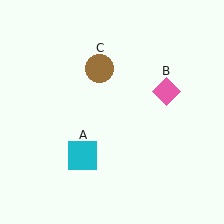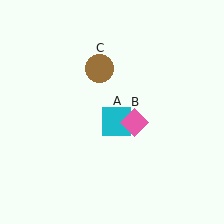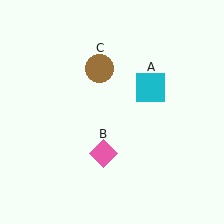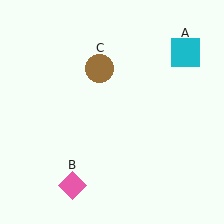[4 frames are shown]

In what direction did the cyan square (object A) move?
The cyan square (object A) moved up and to the right.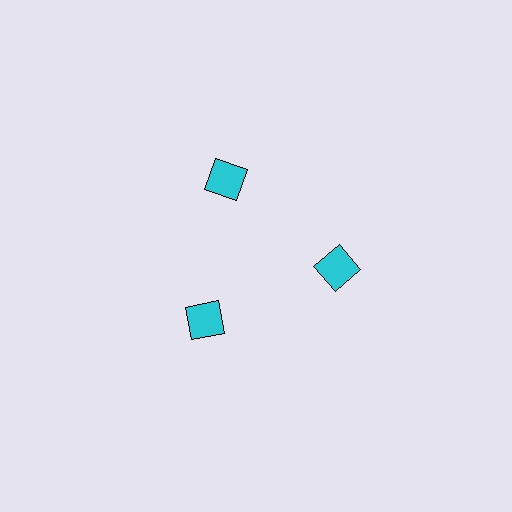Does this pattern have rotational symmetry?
Yes, this pattern has 3-fold rotational symmetry. It looks the same after rotating 120 degrees around the center.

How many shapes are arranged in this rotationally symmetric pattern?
There are 3 shapes, arranged in 3 groups of 1.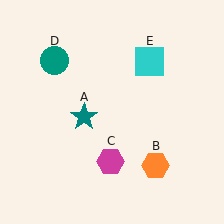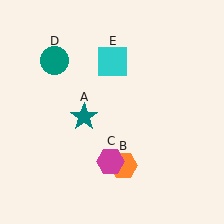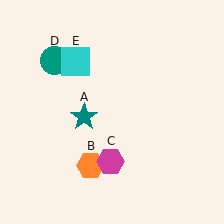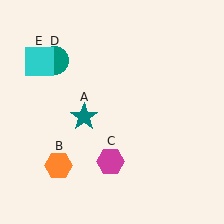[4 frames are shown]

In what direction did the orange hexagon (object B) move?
The orange hexagon (object B) moved left.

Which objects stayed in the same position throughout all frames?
Teal star (object A) and magenta hexagon (object C) and teal circle (object D) remained stationary.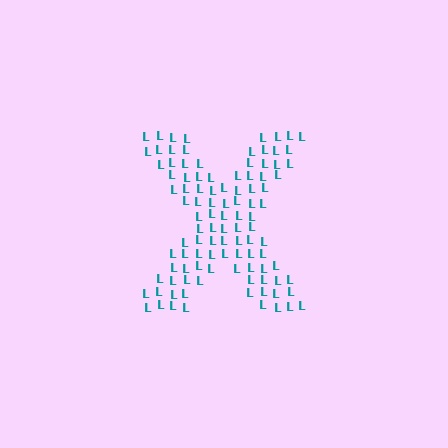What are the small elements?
The small elements are letter L's.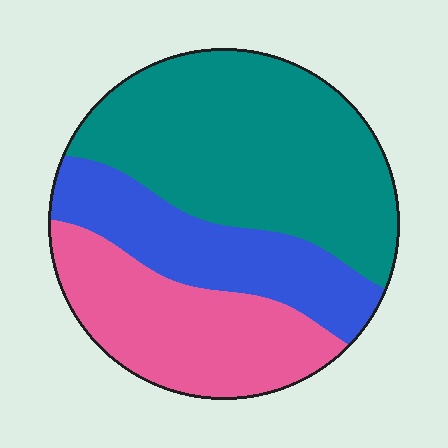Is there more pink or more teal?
Teal.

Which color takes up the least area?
Blue, at roughly 25%.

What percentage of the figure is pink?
Pink takes up between a sixth and a third of the figure.